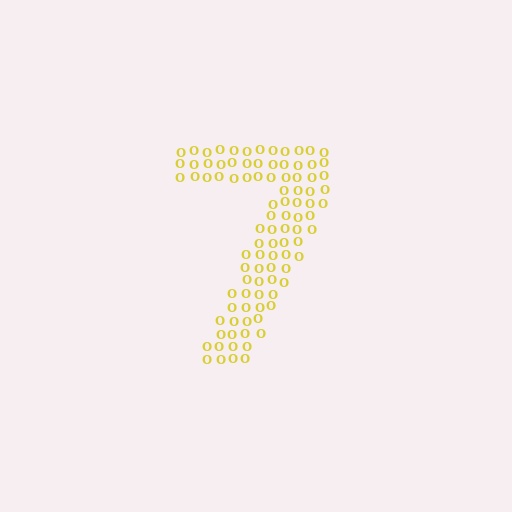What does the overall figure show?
The overall figure shows the digit 7.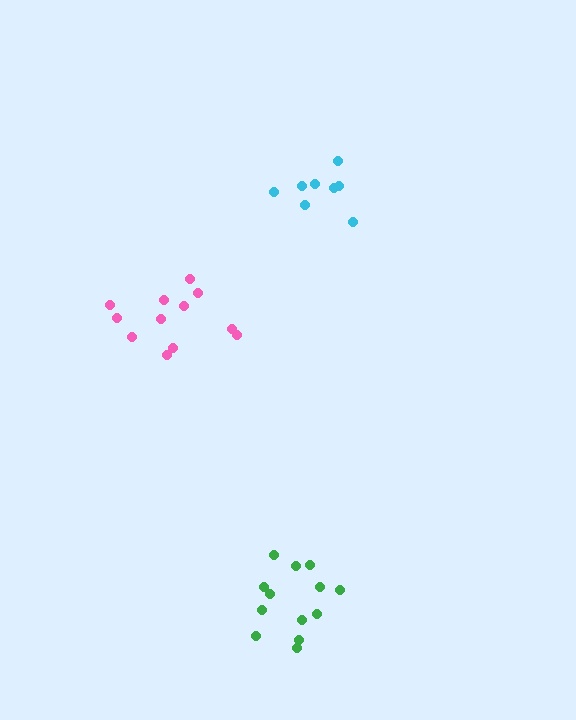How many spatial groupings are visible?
There are 3 spatial groupings.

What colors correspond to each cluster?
The clusters are colored: green, cyan, pink.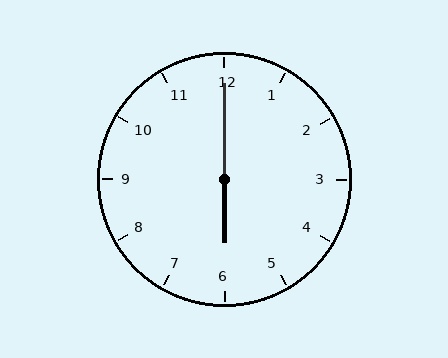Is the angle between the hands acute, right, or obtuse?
It is obtuse.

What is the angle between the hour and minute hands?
Approximately 180 degrees.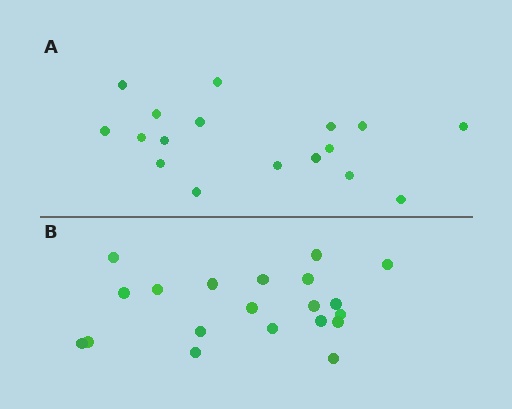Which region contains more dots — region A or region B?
Region B (the bottom region) has more dots.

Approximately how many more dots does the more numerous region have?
Region B has just a few more — roughly 2 or 3 more dots than region A.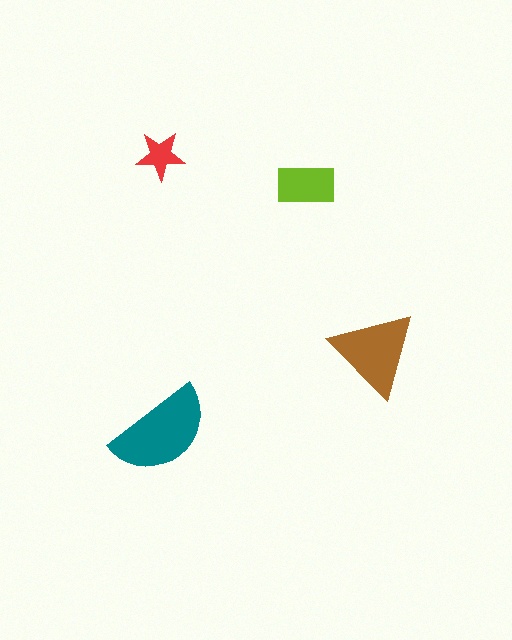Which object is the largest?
The teal semicircle.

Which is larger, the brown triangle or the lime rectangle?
The brown triangle.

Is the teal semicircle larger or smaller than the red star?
Larger.